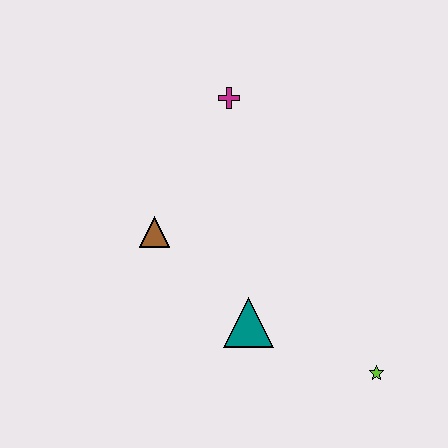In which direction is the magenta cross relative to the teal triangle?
The magenta cross is above the teal triangle.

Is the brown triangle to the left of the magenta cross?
Yes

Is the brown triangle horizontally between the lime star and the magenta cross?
No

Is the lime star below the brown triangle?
Yes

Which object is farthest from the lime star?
The magenta cross is farthest from the lime star.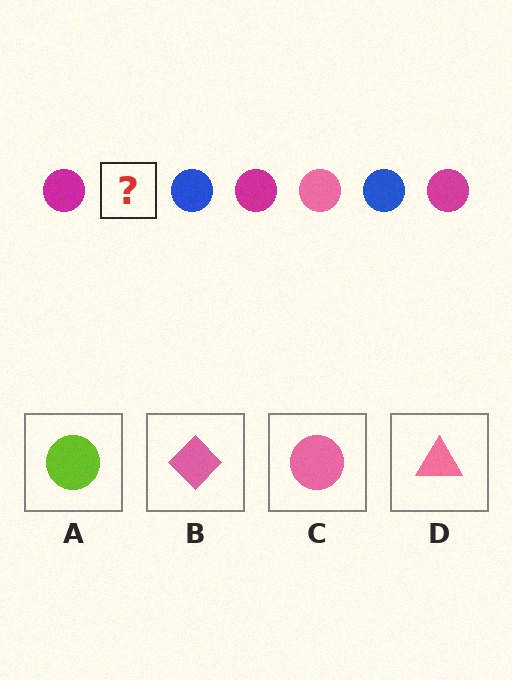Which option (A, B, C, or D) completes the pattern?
C.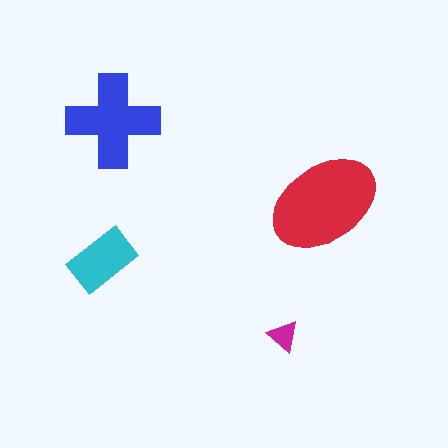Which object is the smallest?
The magenta triangle.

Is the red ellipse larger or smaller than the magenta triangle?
Larger.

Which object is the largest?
The red ellipse.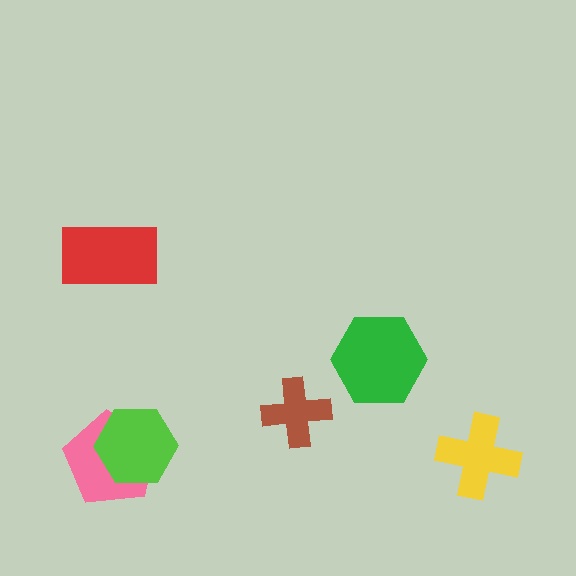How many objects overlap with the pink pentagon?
1 object overlaps with the pink pentagon.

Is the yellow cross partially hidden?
No, no other shape covers it.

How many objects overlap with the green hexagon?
0 objects overlap with the green hexagon.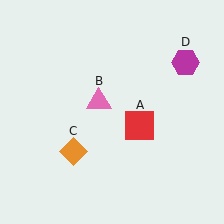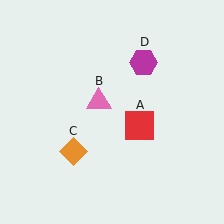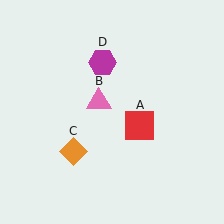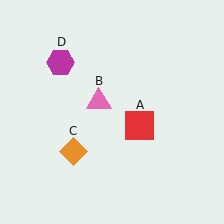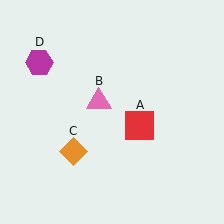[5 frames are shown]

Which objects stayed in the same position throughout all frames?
Red square (object A) and pink triangle (object B) and orange diamond (object C) remained stationary.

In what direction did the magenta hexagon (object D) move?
The magenta hexagon (object D) moved left.